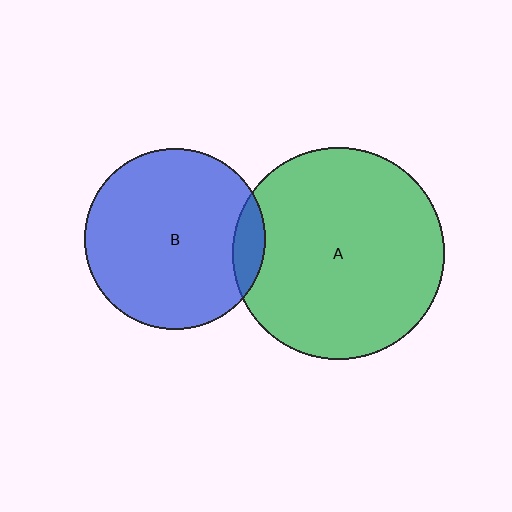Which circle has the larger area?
Circle A (green).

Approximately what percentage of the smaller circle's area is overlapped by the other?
Approximately 10%.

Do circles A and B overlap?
Yes.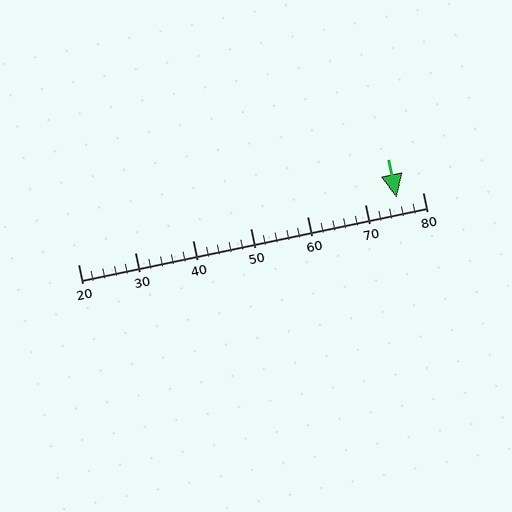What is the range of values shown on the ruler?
The ruler shows values from 20 to 80.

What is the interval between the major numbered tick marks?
The major tick marks are spaced 10 units apart.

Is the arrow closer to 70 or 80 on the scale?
The arrow is closer to 80.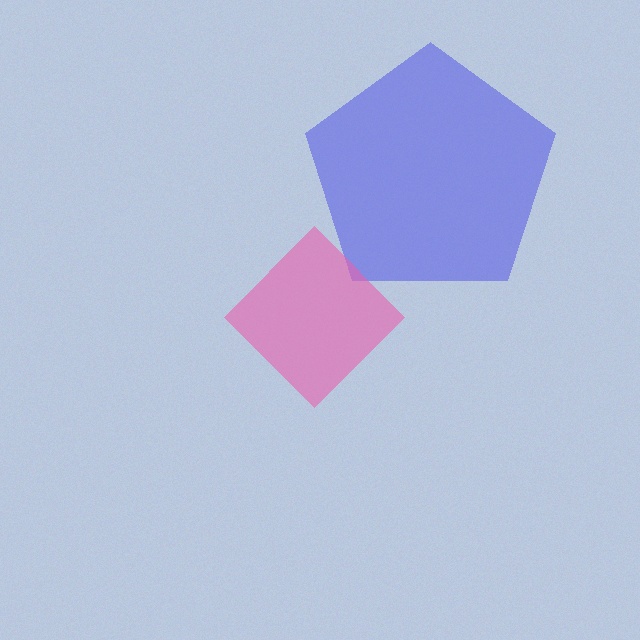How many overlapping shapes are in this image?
There are 2 overlapping shapes in the image.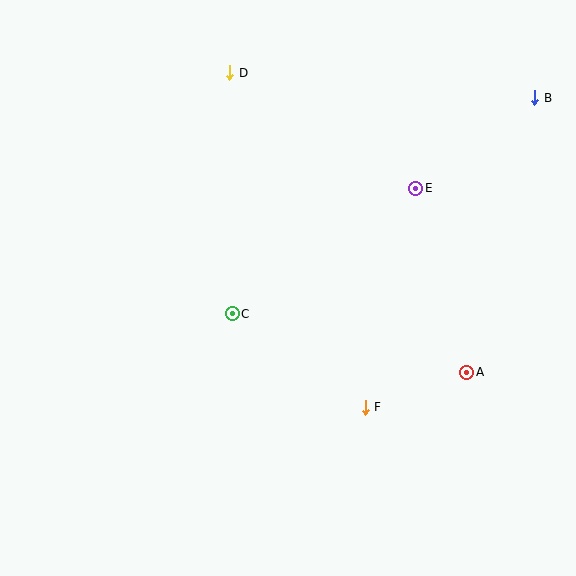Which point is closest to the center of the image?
Point C at (232, 314) is closest to the center.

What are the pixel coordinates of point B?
Point B is at (535, 98).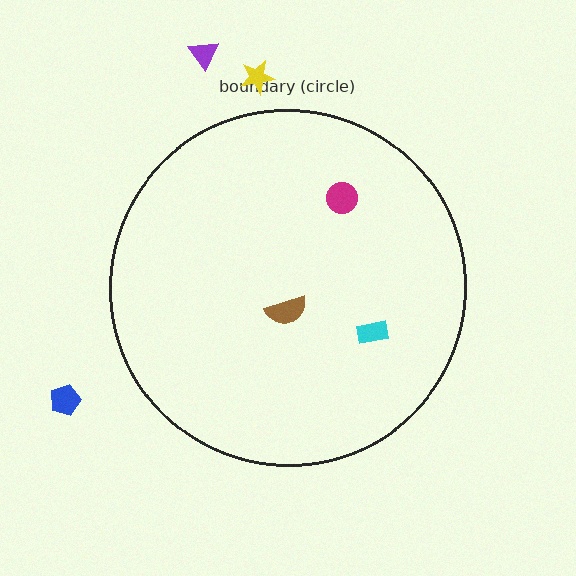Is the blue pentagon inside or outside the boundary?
Outside.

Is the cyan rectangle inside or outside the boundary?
Inside.